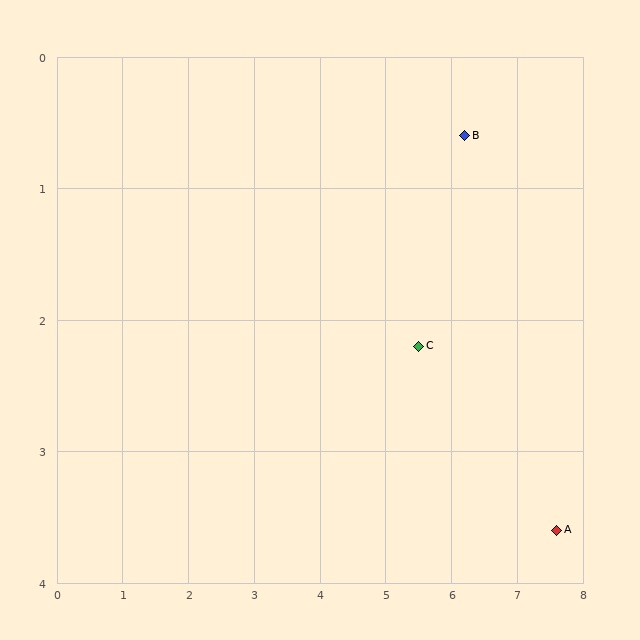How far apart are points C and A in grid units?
Points C and A are about 2.5 grid units apart.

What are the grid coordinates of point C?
Point C is at approximately (5.5, 2.2).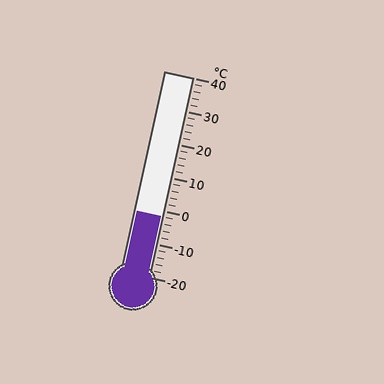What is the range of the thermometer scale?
The thermometer scale ranges from -20°C to 40°C.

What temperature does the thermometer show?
The thermometer shows approximately -2°C.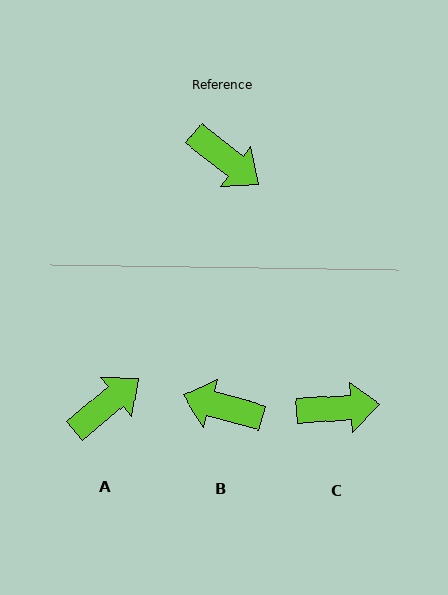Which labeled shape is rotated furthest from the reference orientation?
B, about 157 degrees away.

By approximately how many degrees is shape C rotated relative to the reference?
Approximately 43 degrees counter-clockwise.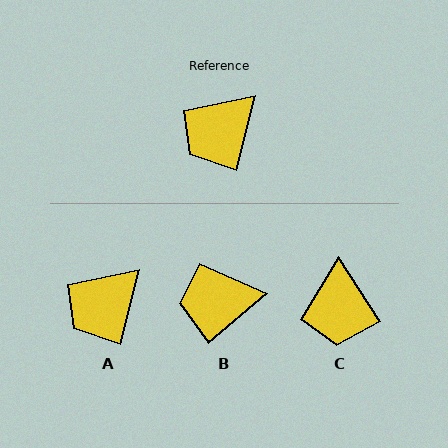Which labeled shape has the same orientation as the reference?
A.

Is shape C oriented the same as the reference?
No, it is off by about 47 degrees.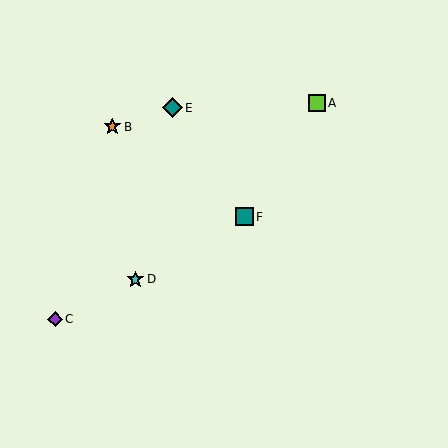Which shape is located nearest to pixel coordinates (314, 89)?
The lime square (labeled A) at (317, 103) is nearest to that location.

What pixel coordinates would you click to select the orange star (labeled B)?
Click at (112, 127) to select the orange star B.